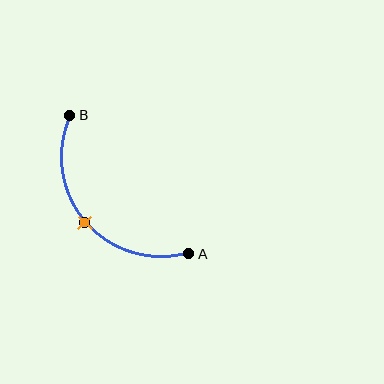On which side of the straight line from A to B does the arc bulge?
The arc bulges below and to the left of the straight line connecting A and B.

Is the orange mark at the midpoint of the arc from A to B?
Yes. The orange mark lies on the arc at equal arc-length from both A and B — it is the arc midpoint.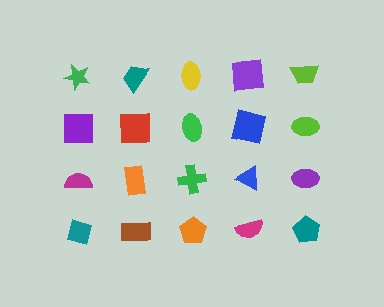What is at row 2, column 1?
A purple square.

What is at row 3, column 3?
A green cross.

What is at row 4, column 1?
A teal square.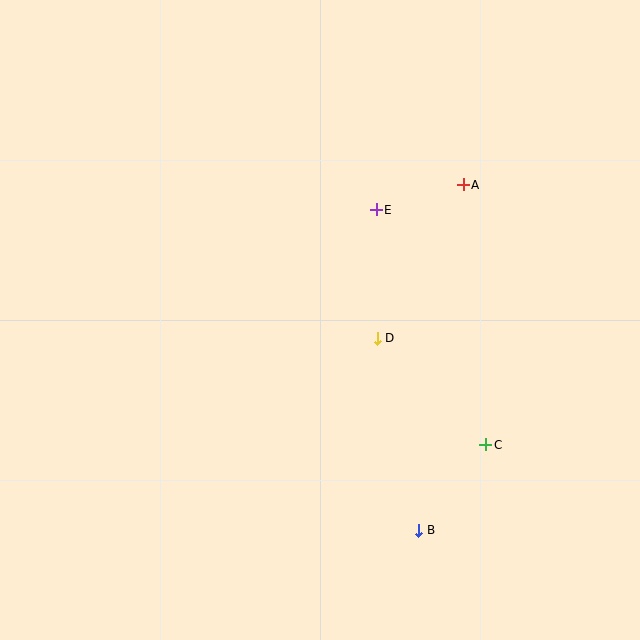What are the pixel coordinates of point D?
Point D is at (377, 338).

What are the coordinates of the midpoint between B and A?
The midpoint between B and A is at (441, 357).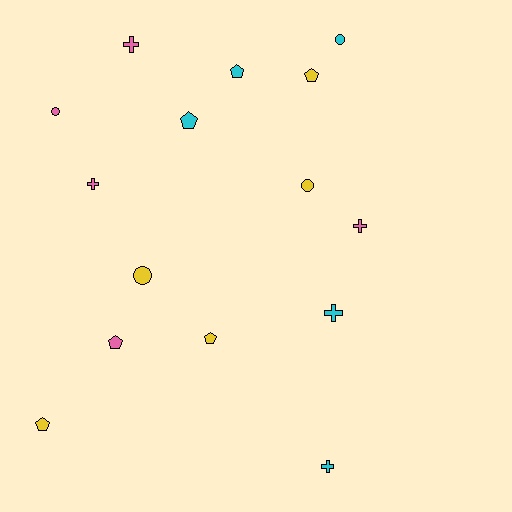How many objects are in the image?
There are 15 objects.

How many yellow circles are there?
There are 2 yellow circles.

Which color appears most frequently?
Pink, with 5 objects.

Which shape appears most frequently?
Pentagon, with 6 objects.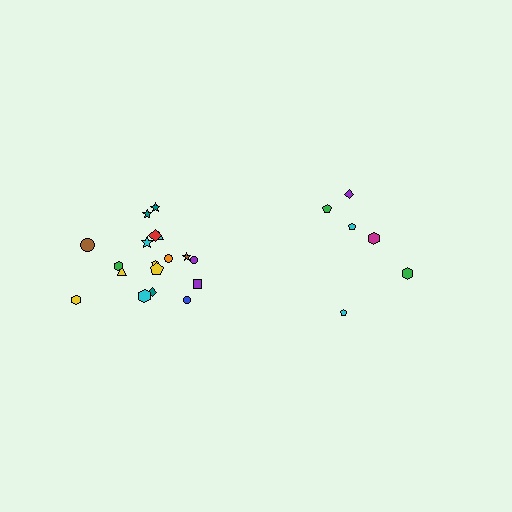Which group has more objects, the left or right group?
The left group.